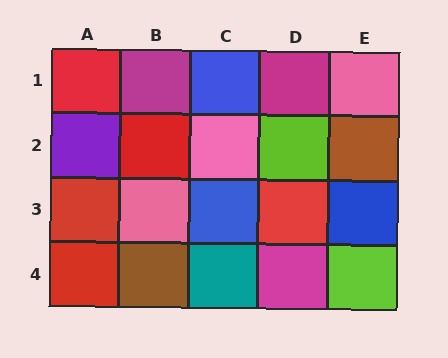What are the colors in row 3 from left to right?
Red, pink, blue, red, blue.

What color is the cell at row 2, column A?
Purple.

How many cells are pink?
3 cells are pink.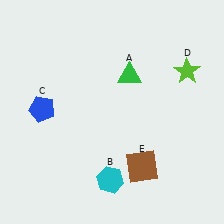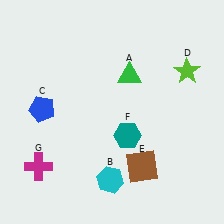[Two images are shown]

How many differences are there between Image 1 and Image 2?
There are 2 differences between the two images.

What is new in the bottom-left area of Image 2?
A magenta cross (G) was added in the bottom-left area of Image 2.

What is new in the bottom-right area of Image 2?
A teal hexagon (F) was added in the bottom-right area of Image 2.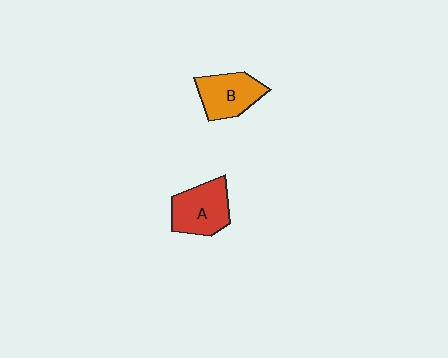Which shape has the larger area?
Shape A (red).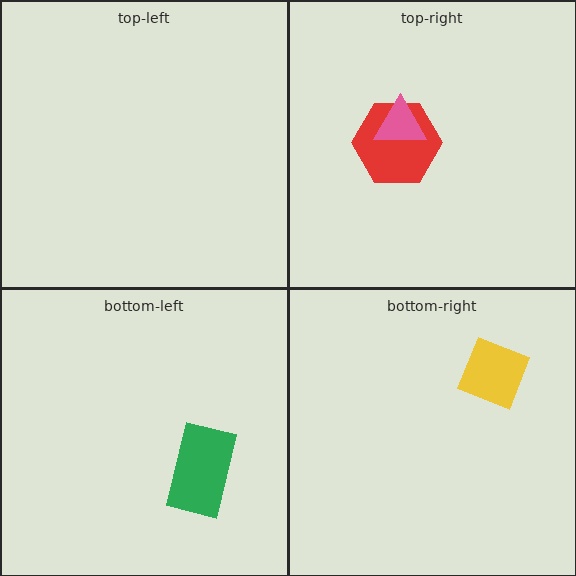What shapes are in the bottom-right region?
The yellow diamond.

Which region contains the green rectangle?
The bottom-left region.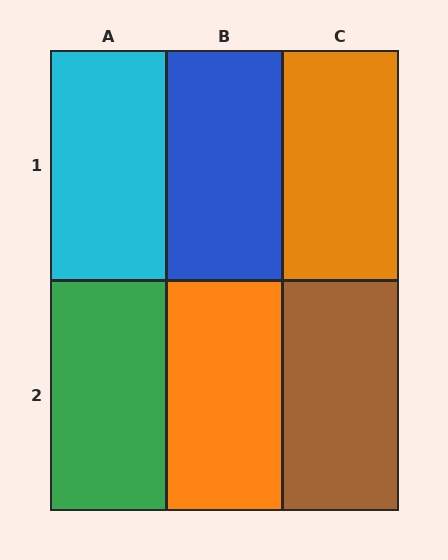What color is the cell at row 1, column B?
Blue.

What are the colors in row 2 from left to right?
Green, orange, brown.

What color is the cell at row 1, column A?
Cyan.